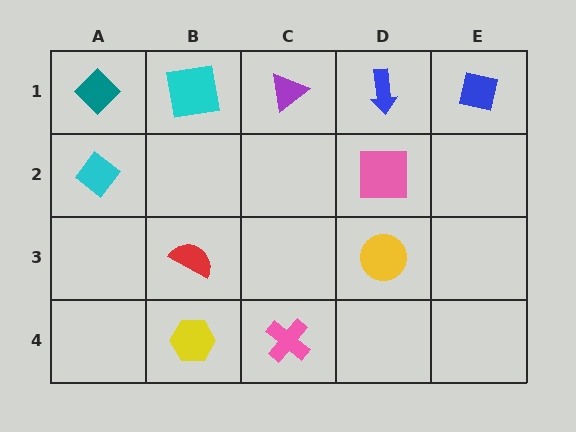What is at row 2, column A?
A cyan diamond.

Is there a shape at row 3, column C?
No, that cell is empty.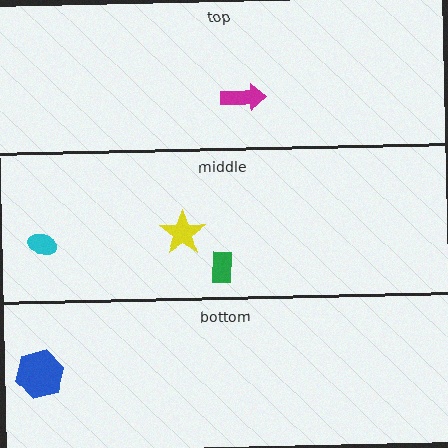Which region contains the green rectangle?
The middle region.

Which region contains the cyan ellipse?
The middle region.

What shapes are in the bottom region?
The blue hexagon.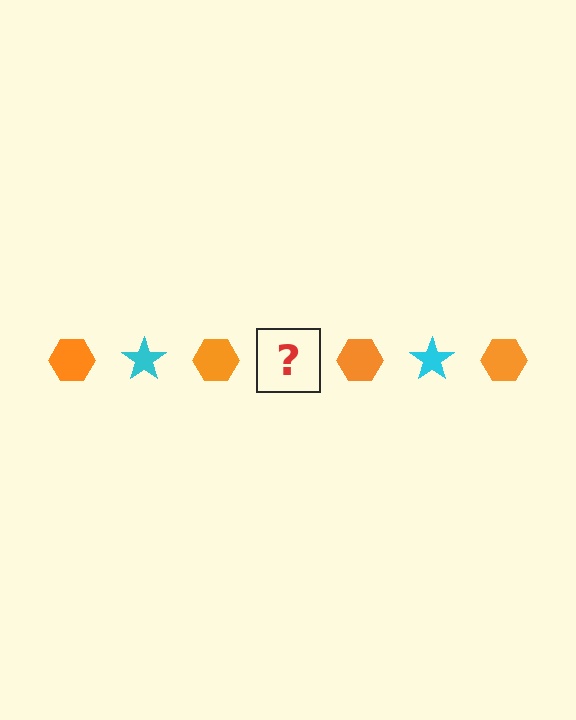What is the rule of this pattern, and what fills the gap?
The rule is that the pattern alternates between orange hexagon and cyan star. The gap should be filled with a cyan star.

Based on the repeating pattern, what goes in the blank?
The blank should be a cyan star.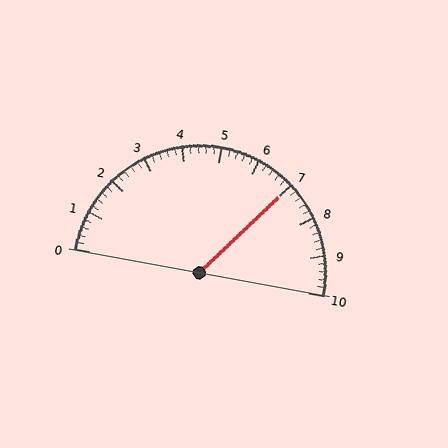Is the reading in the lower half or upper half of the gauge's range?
The reading is in the upper half of the range (0 to 10).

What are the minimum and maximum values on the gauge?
The gauge ranges from 0 to 10.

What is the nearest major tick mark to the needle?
The nearest major tick mark is 7.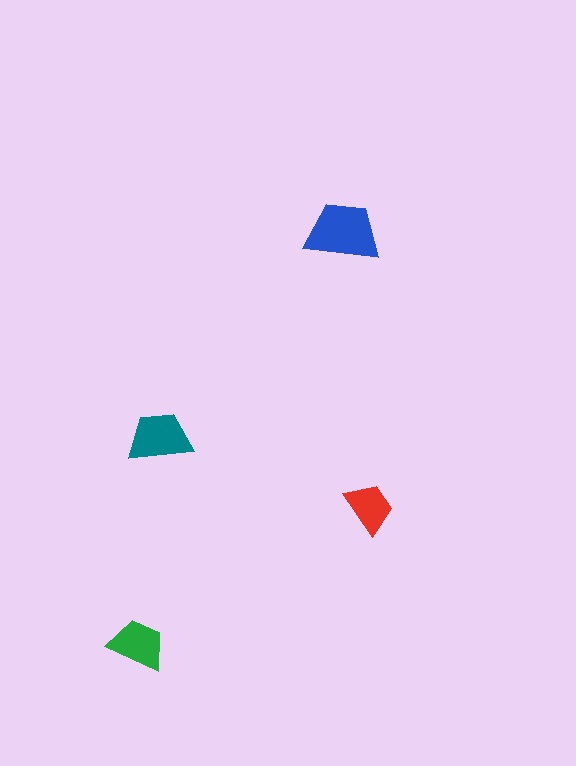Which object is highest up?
The blue trapezoid is topmost.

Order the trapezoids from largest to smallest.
the blue one, the teal one, the green one, the red one.